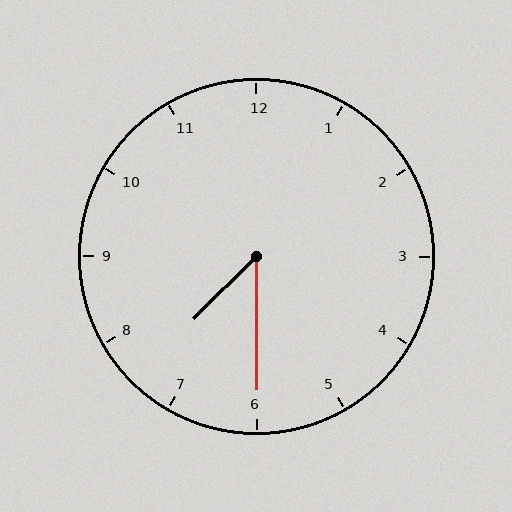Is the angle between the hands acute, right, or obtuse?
It is acute.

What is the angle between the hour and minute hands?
Approximately 45 degrees.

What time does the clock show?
7:30.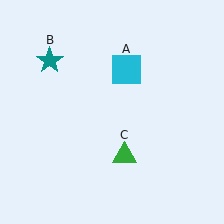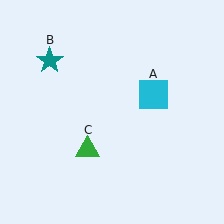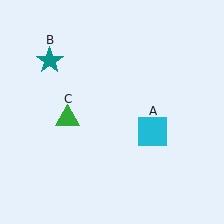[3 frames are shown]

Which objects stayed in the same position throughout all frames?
Teal star (object B) remained stationary.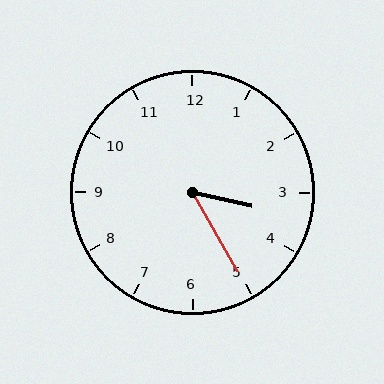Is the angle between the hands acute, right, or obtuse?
It is acute.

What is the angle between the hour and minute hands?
Approximately 48 degrees.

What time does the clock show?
3:25.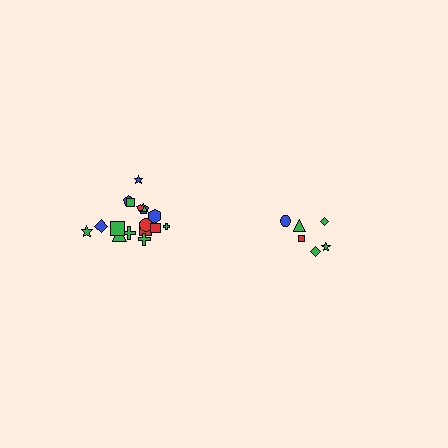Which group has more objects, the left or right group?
The left group.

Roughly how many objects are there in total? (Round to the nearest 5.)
Roughly 25 objects in total.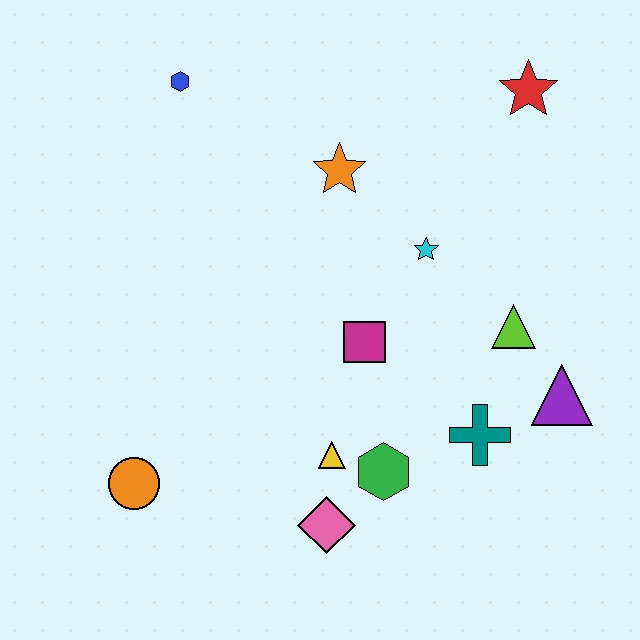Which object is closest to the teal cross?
The purple triangle is closest to the teal cross.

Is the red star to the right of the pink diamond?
Yes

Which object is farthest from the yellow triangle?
The red star is farthest from the yellow triangle.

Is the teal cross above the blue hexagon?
No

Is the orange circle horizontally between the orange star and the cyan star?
No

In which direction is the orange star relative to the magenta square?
The orange star is above the magenta square.